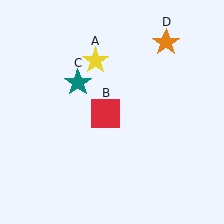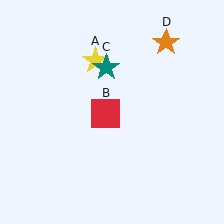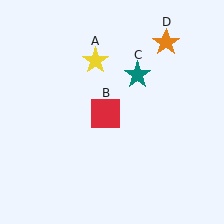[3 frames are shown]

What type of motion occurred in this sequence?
The teal star (object C) rotated clockwise around the center of the scene.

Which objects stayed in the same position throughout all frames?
Yellow star (object A) and red square (object B) and orange star (object D) remained stationary.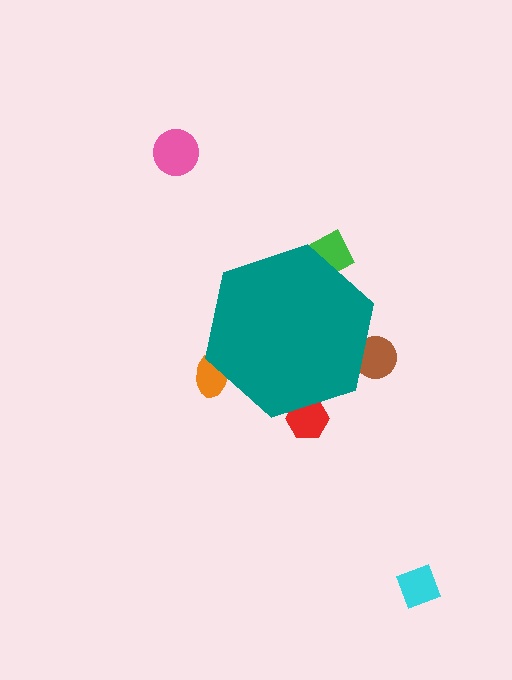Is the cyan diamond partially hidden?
No, the cyan diamond is fully visible.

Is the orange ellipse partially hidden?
Yes, the orange ellipse is partially hidden behind the teal hexagon.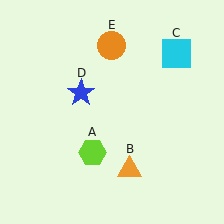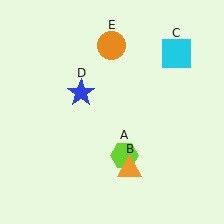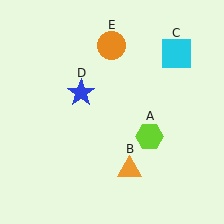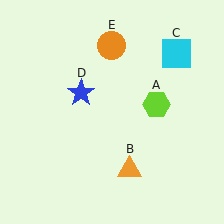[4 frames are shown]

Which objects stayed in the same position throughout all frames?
Orange triangle (object B) and cyan square (object C) and blue star (object D) and orange circle (object E) remained stationary.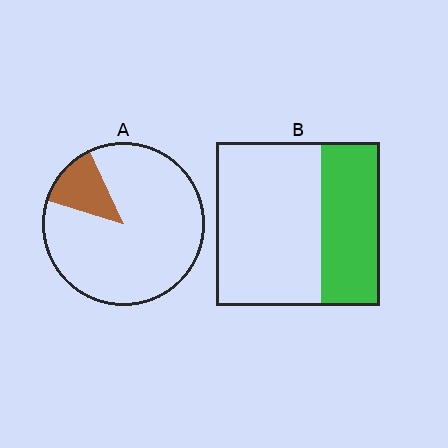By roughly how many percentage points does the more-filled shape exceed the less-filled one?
By roughly 25 percentage points (B over A).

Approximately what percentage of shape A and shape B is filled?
A is approximately 15% and B is approximately 35%.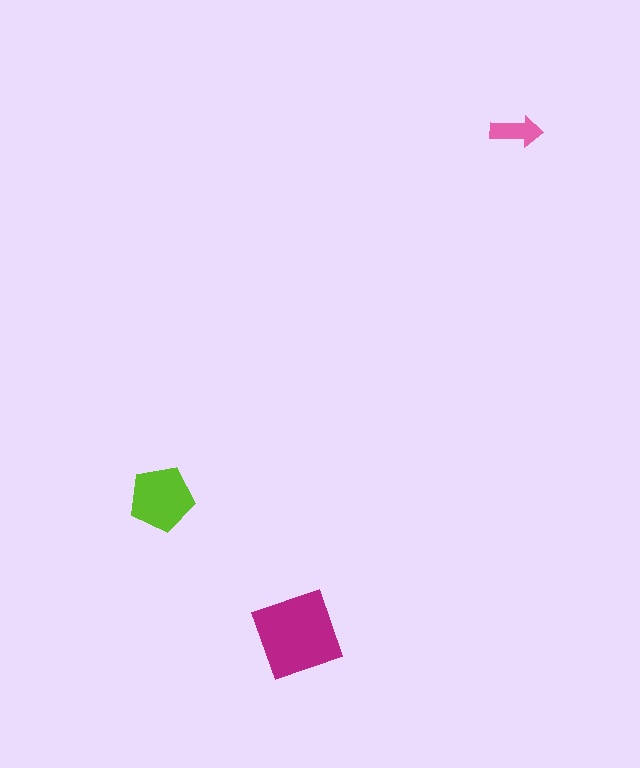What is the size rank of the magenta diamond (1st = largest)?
1st.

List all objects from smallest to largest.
The pink arrow, the lime pentagon, the magenta diamond.